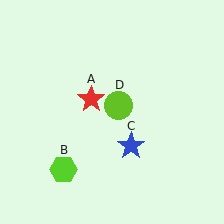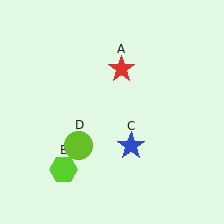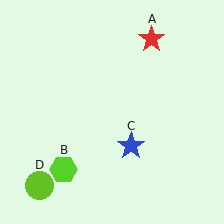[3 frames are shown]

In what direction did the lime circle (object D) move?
The lime circle (object D) moved down and to the left.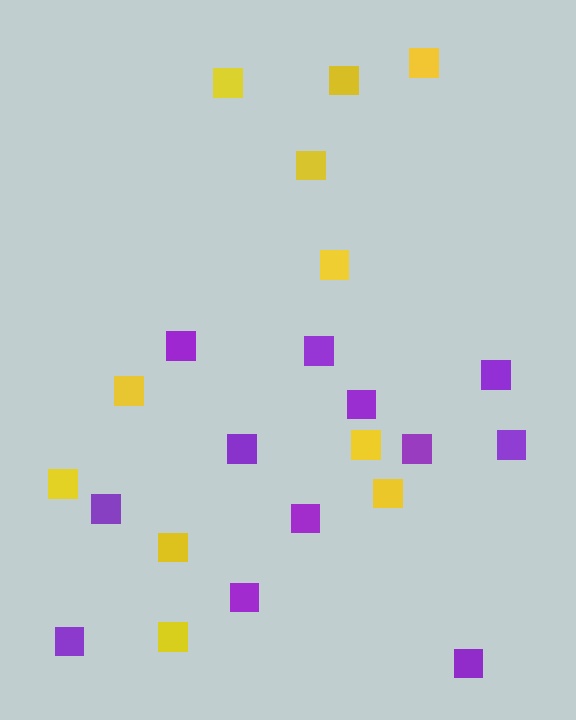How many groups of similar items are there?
There are 2 groups: one group of purple squares (12) and one group of yellow squares (11).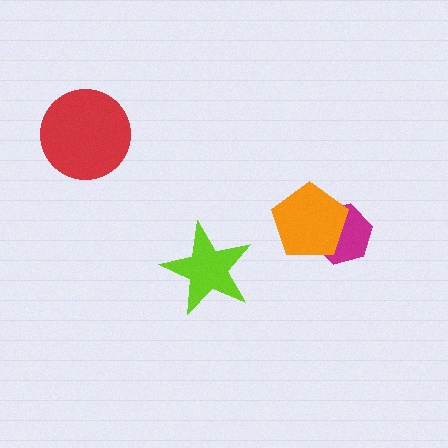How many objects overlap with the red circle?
0 objects overlap with the red circle.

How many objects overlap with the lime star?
0 objects overlap with the lime star.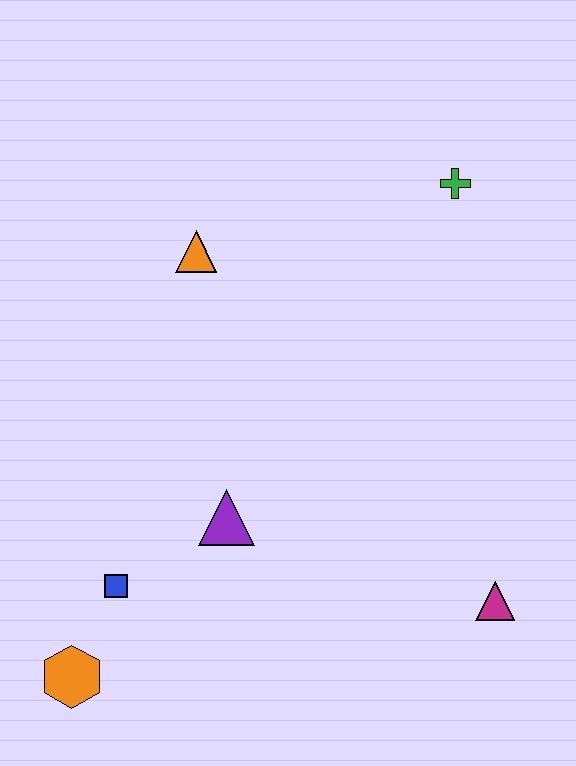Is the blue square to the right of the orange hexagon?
Yes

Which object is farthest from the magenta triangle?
The orange triangle is farthest from the magenta triangle.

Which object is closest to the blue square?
The orange hexagon is closest to the blue square.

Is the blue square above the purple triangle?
No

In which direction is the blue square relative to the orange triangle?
The blue square is below the orange triangle.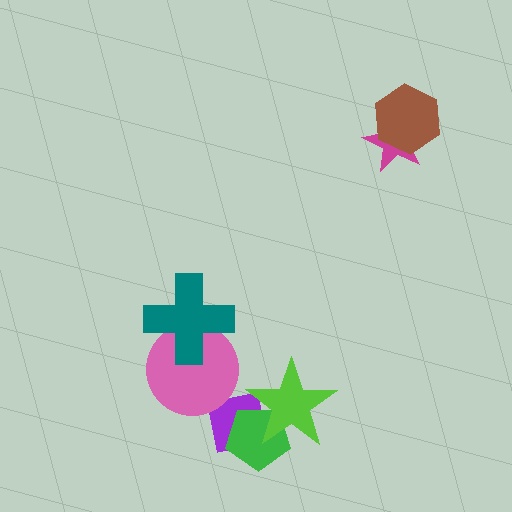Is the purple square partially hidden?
Yes, it is partially covered by another shape.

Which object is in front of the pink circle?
The teal cross is in front of the pink circle.